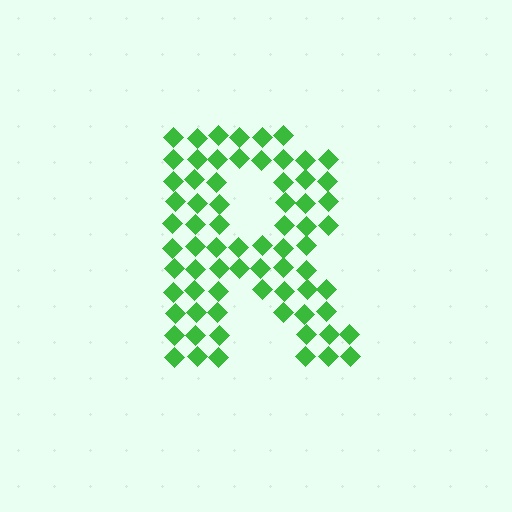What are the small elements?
The small elements are diamonds.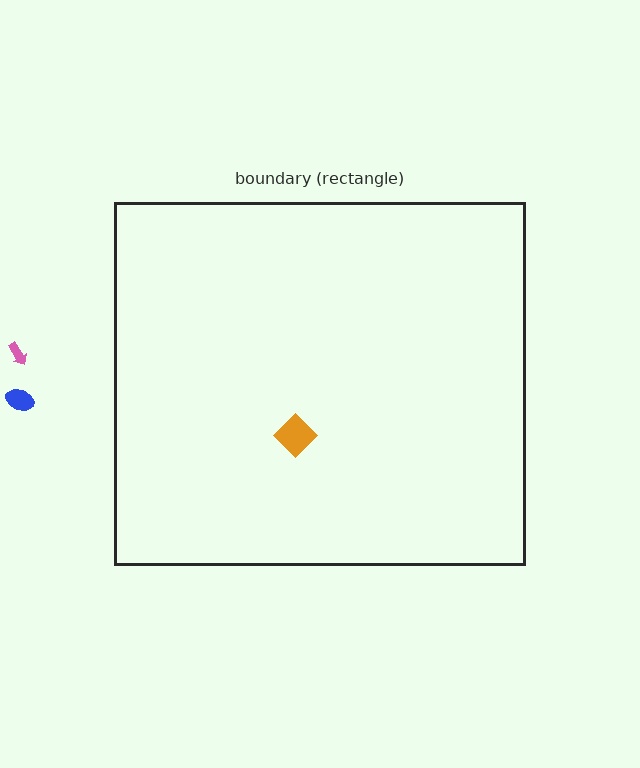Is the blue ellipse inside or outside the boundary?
Outside.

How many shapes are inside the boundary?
1 inside, 2 outside.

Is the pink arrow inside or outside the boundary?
Outside.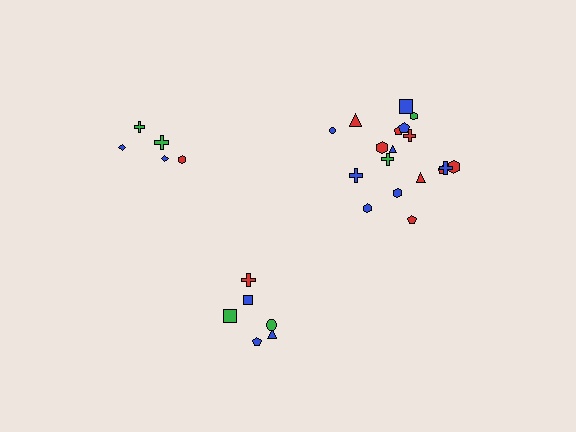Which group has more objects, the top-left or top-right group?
The top-right group.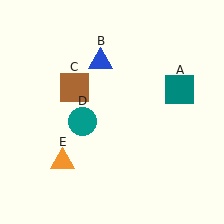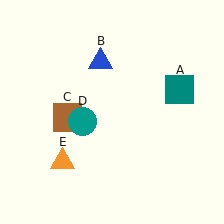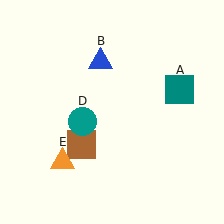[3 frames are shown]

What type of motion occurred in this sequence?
The brown square (object C) rotated counterclockwise around the center of the scene.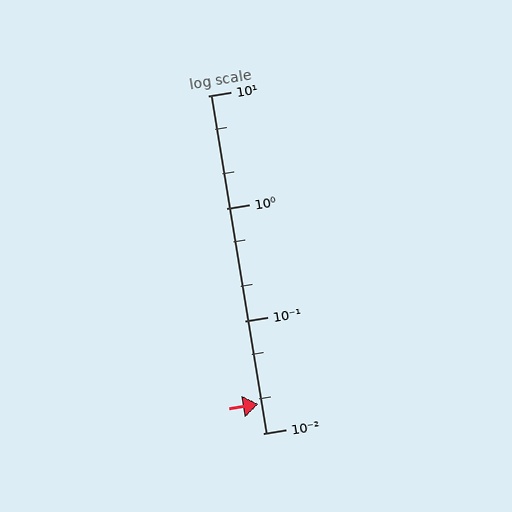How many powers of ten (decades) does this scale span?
The scale spans 3 decades, from 0.01 to 10.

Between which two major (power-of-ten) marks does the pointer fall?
The pointer is between 0.01 and 0.1.